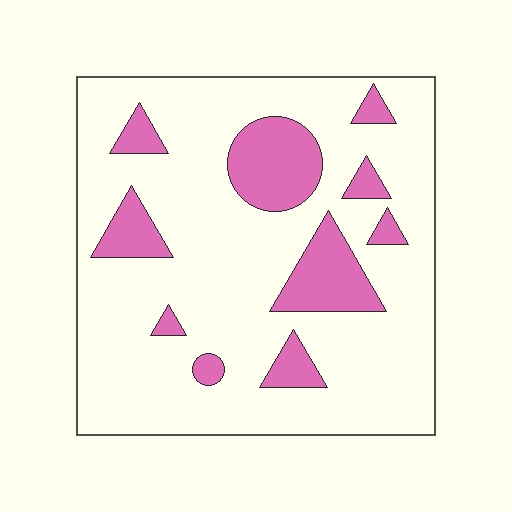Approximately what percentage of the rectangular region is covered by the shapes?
Approximately 20%.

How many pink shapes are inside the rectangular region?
10.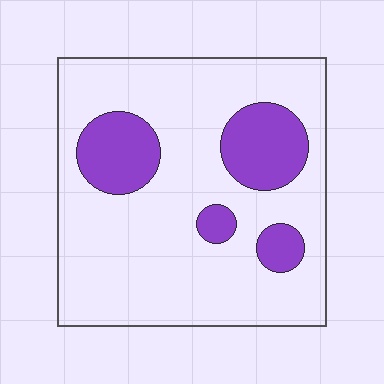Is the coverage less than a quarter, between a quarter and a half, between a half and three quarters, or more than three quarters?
Less than a quarter.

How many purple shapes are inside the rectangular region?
4.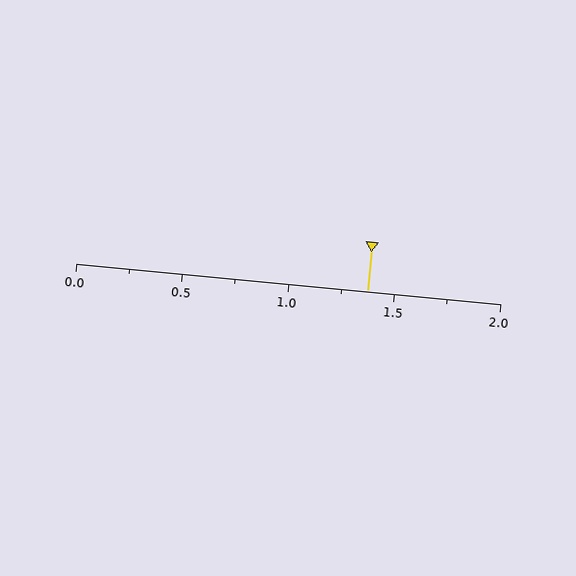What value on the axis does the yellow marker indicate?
The marker indicates approximately 1.38.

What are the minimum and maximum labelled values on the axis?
The axis runs from 0.0 to 2.0.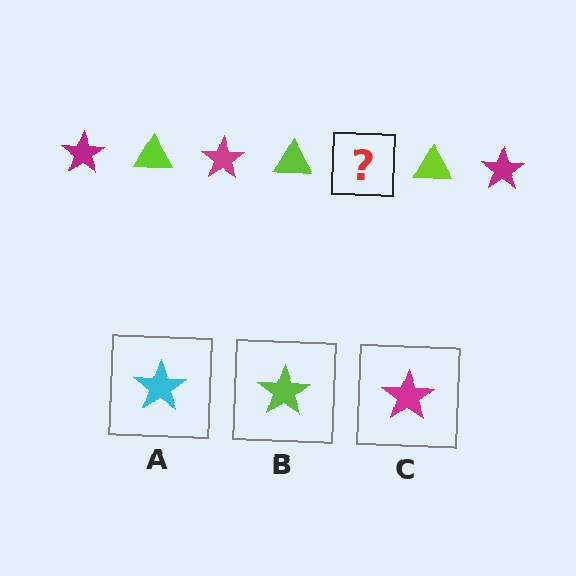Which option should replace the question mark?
Option C.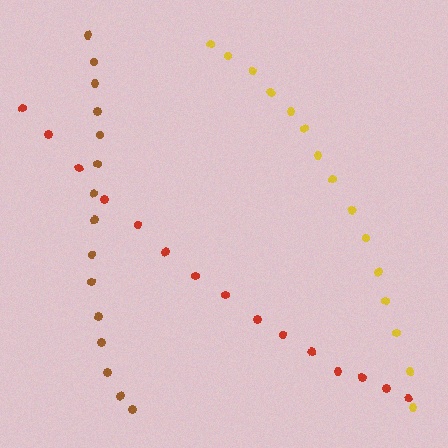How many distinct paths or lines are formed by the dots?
There are 3 distinct paths.